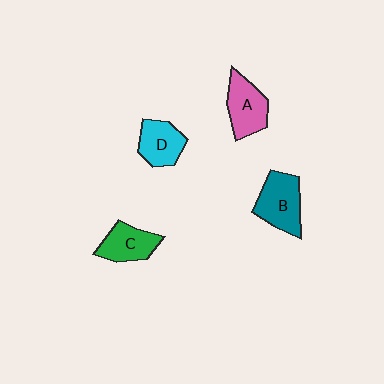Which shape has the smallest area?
Shape C (green).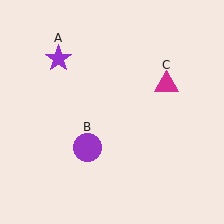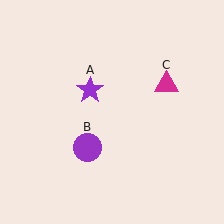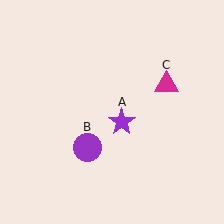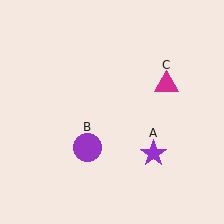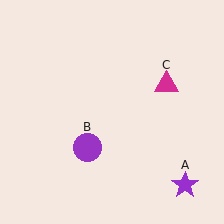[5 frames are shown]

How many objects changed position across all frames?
1 object changed position: purple star (object A).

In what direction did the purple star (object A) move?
The purple star (object A) moved down and to the right.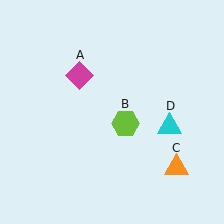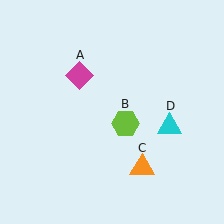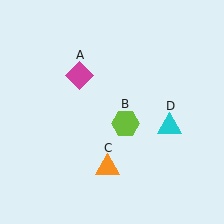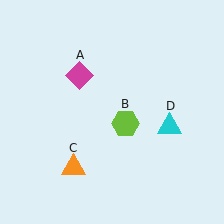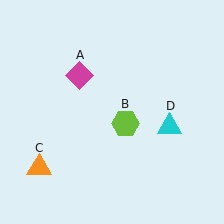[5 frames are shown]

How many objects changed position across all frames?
1 object changed position: orange triangle (object C).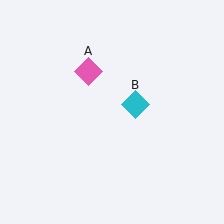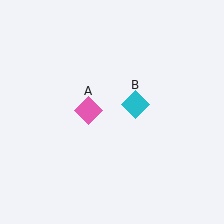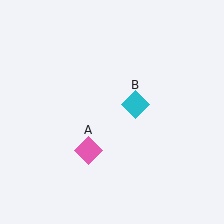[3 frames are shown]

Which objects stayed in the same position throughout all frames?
Cyan diamond (object B) remained stationary.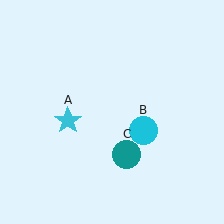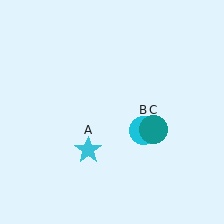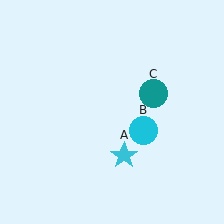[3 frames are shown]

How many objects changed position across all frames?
2 objects changed position: cyan star (object A), teal circle (object C).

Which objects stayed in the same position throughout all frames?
Cyan circle (object B) remained stationary.